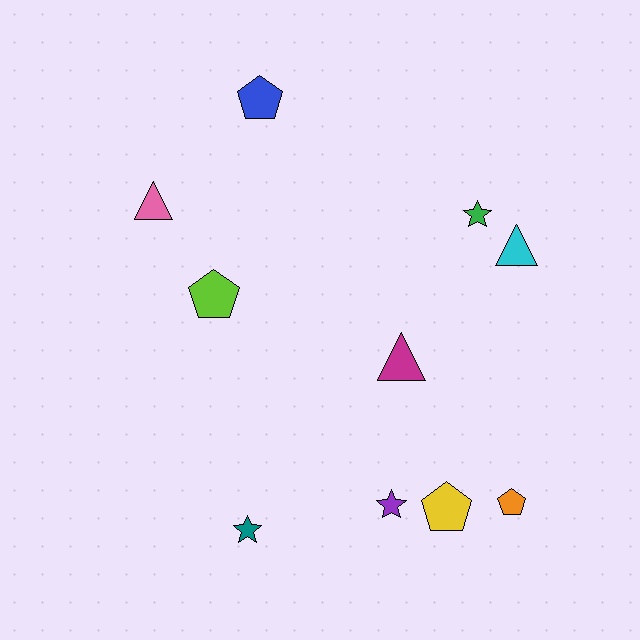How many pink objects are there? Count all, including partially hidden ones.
There is 1 pink object.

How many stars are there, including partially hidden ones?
There are 3 stars.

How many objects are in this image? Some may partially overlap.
There are 10 objects.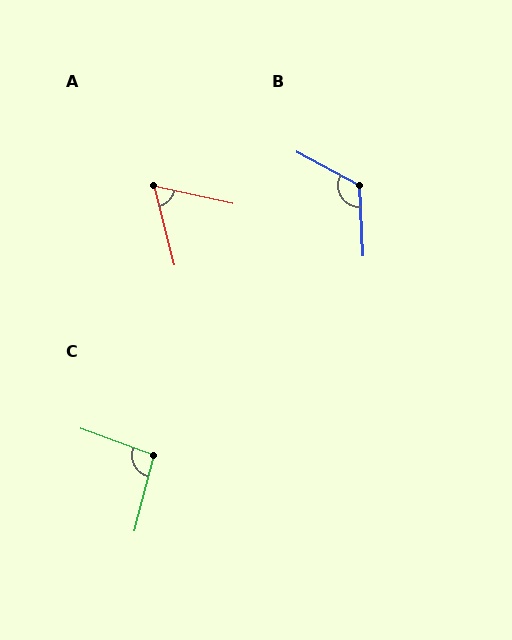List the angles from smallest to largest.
A (63°), C (96°), B (121°).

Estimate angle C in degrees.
Approximately 96 degrees.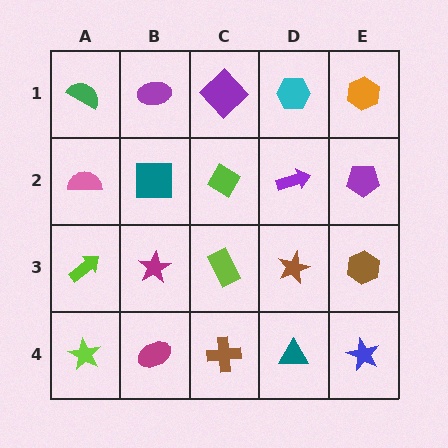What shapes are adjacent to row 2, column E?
An orange hexagon (row 1, column E), a brown hexagon (row 3, column E), a purple arrow (row 2, column D).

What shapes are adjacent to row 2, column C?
A purple diamond (row 1, column C), a lime rectangle (row 3, column C), a teal square (row 2, column B), a purple arrow (row 2, column D).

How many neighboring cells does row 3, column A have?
3.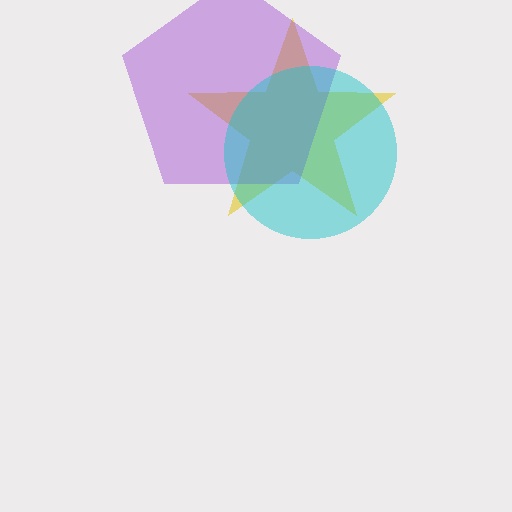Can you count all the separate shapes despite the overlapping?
Yes, there are 3 separate shapes.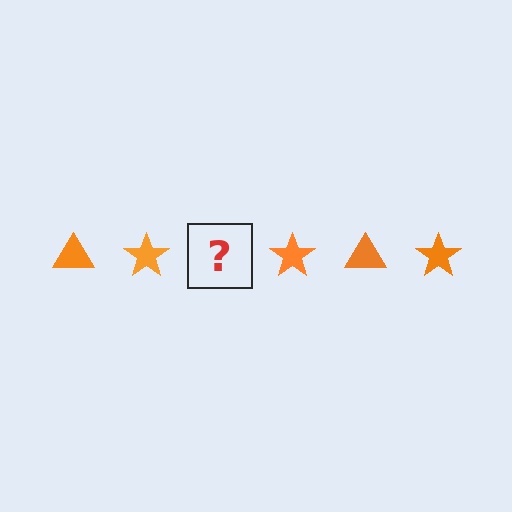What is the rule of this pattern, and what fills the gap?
The rule is that the pattern cycles through triangle, star shapes in orange. The gap should be filled with an orange triangle.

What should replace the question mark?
The question mark should be replaced with an orange triangle.